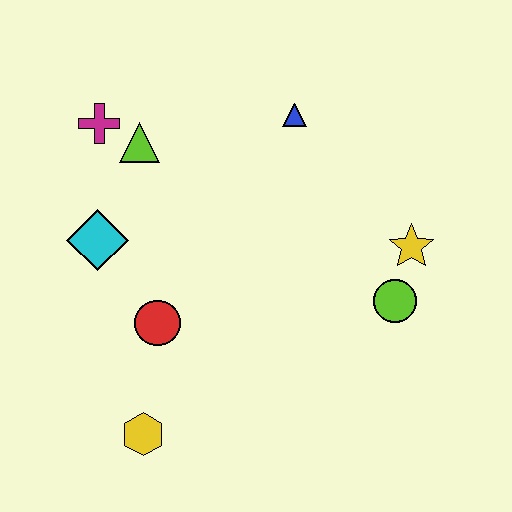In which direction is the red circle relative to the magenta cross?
The red circle is below the magenta cross.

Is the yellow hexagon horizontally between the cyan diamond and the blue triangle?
Yes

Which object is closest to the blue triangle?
The lime triangle is closest to the blue triangle.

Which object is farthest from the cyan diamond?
The yellow star is farthest from the cyan diamond.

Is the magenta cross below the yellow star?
No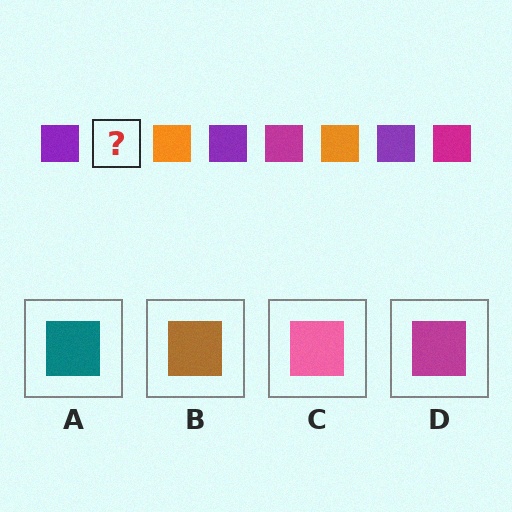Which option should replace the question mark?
Option D.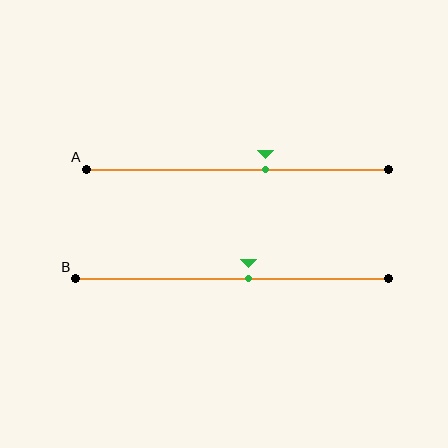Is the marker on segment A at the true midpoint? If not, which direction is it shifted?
No, the marker on segment A is shifted to the right by about 10% of the segment length.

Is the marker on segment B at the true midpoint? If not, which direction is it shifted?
No, the marker on segment B is shifted to the right by about 5% of the segment length.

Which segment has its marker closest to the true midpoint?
Segment B has its marker closest to the true midpoint.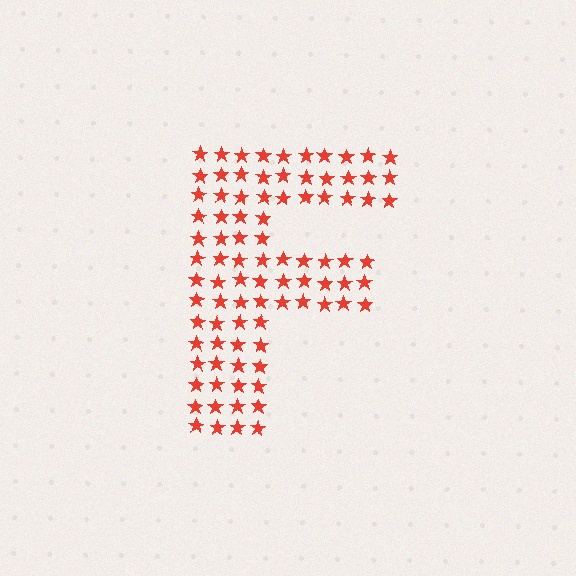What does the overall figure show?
The overall figure shows the letter F.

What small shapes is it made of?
It is made of small stars.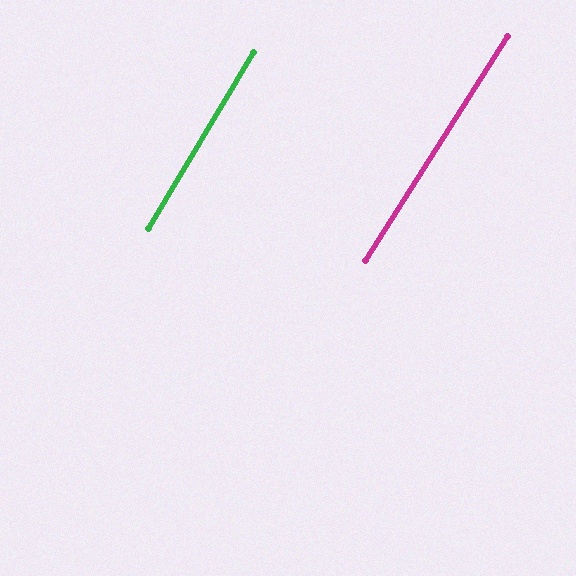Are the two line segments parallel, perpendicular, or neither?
Parallel — their directions differ by only 1.6°.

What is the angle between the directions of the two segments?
Approximately 2 degrees.